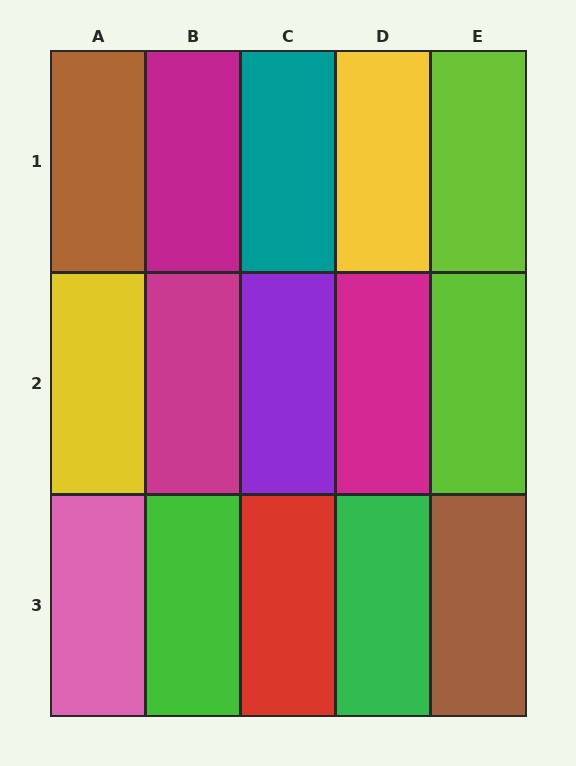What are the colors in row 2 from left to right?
Yellow, magenta, purple, magenta, lime.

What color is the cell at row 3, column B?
Green.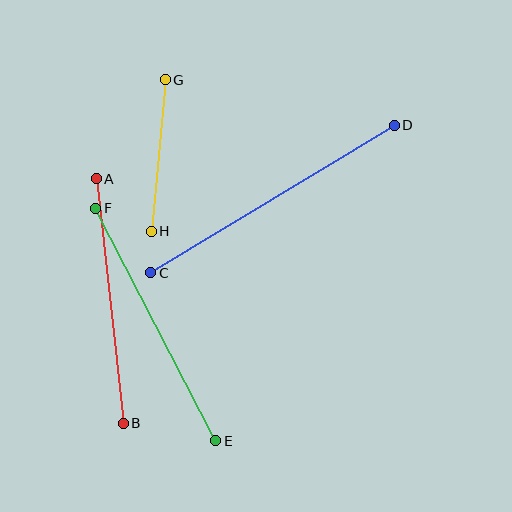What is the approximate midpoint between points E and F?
The midpoint is at approximately (156, 325) pixels.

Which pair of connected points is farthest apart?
Points C and D are farthest apart.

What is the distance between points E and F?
The distance is approximately 261 pixels.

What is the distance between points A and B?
The distance is approximately 246 pixels.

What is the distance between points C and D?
The distance is approximately 285 pixels.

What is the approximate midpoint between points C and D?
The midpoint is at approximately (273, 199) pixels.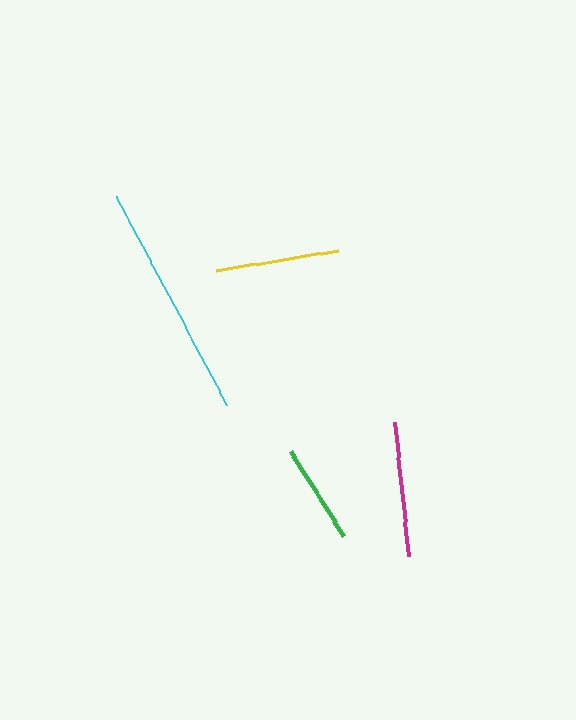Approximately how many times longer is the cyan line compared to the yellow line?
The cyan line is approximately 1.9 times the length of the yellow line.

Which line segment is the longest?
The cyan line is the longest at approximately 236 pixels.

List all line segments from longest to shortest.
From longest to shortest: cyan, magenta, yellow, green.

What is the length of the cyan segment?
The cyan segment is approximately 236 pixels long.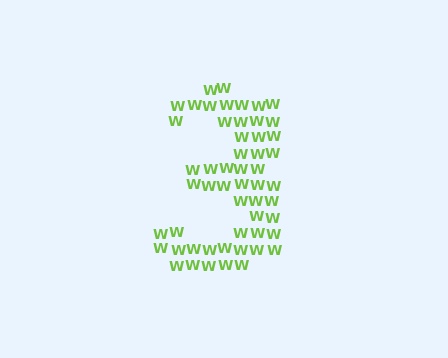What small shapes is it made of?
It is made of small letter W's.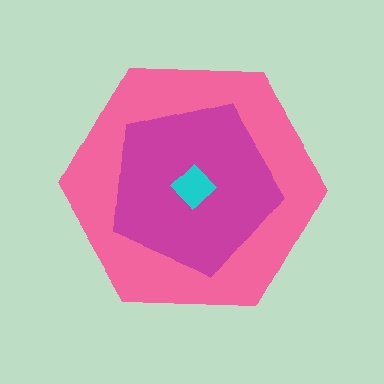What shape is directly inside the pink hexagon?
The magenta pentagon.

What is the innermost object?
The cyan diamond.